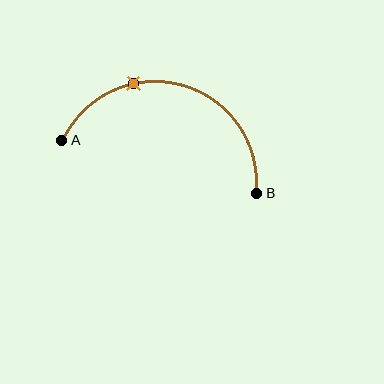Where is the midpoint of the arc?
The arc midpoint is the point on the curve farthest from the straight line joining A and B. It sits above that line.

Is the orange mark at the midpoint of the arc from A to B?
No. The orange mark lies on the arc but is closer to endpoint A. The arc midpoint would be at the point on the curve equidistant along the arc from both A and B.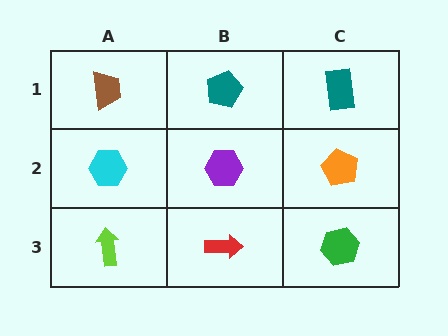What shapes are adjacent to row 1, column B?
A purple hexagon (row 2, column B), a brown trapezoid (row 1, column A), a teal rectangle (row 1, column C).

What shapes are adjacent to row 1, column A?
A cyan hexagon (row 2, column A), a teal pentagon (row 1, column B).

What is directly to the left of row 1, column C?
A teal pentagon.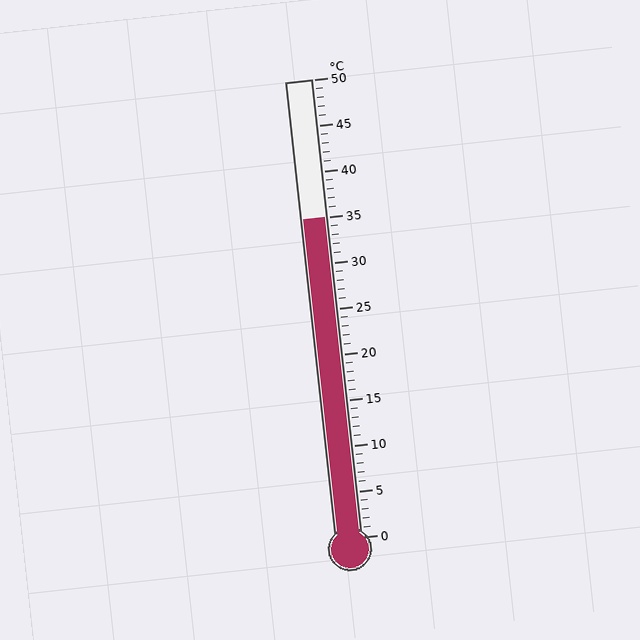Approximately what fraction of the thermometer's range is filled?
The thermometer is filled to approximately 70% of its range.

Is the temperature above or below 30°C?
The temperature is above 30°C.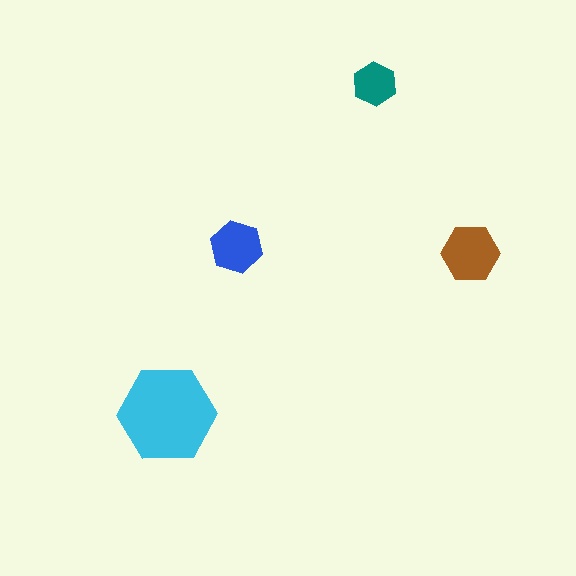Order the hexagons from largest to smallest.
the cyan one, the brown one, the blue one, the teal one.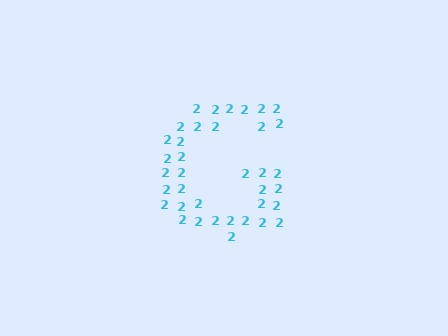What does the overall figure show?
The overall figure shows the letter G.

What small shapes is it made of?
It is made of small digit 2's.